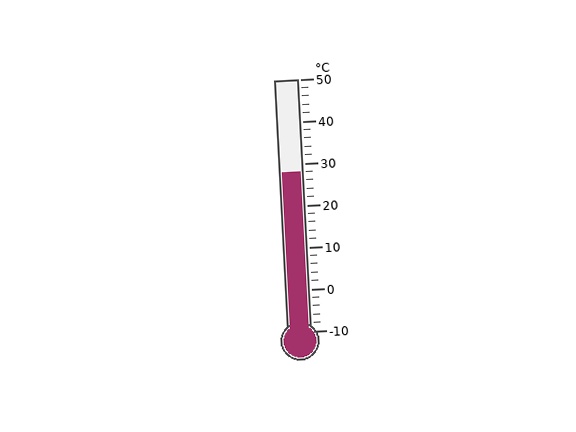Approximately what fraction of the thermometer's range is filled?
The thermometer is filled to approximately 65% of its range.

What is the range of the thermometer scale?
The thermometer scale ranges from -10°C to 50°C.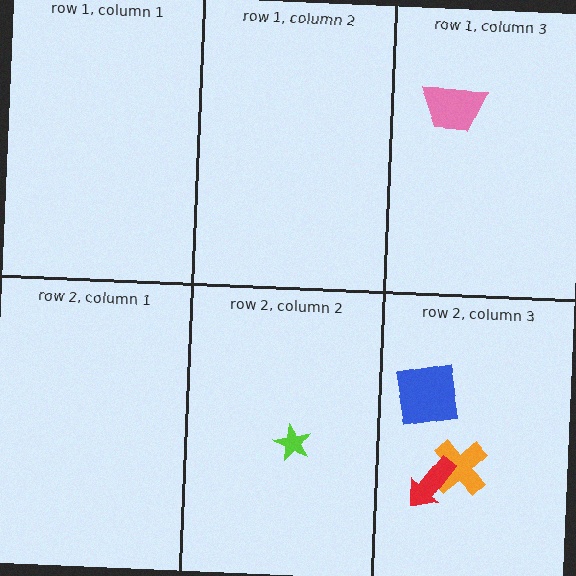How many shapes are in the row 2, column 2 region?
1.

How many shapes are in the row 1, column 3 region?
1.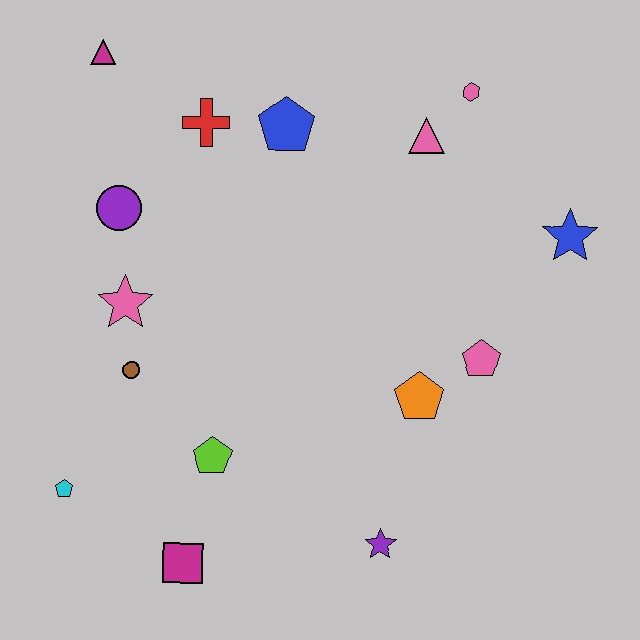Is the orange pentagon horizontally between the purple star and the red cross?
No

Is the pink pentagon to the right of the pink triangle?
Yes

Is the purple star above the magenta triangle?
No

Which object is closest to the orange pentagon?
The pink pentagon is closest to the orange pentagon.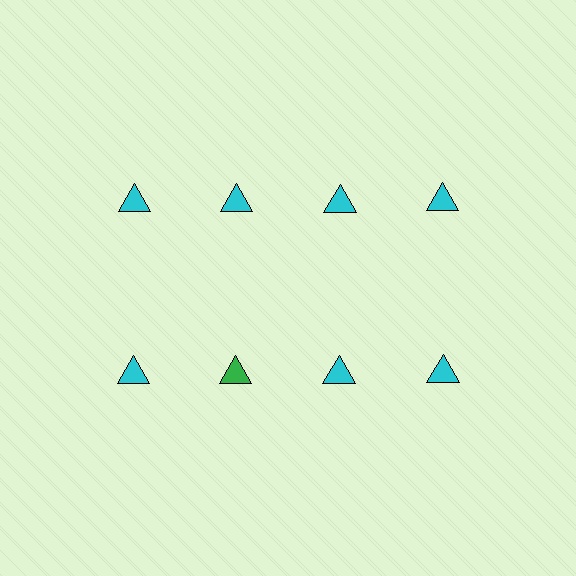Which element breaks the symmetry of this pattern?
The green triangle in the second row, second from left column breaks the symmetry. All other shapes are cyan triangles.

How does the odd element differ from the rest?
It has a different color: green instead of cyan.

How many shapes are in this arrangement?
There are 8 shapes arranged in a grid pattern.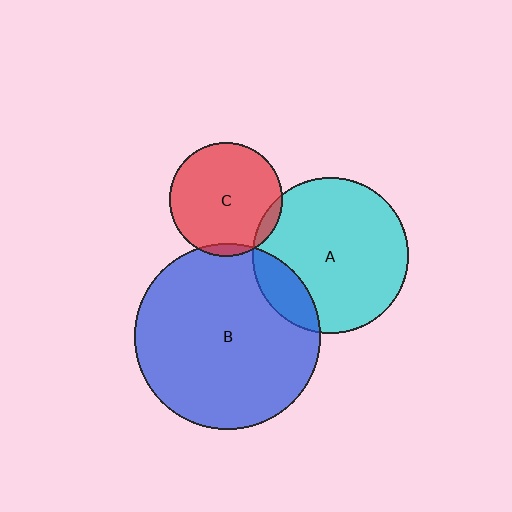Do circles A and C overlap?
Yes.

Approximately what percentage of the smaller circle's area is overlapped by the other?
Approximately 5%.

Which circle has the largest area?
Circle B (blue).